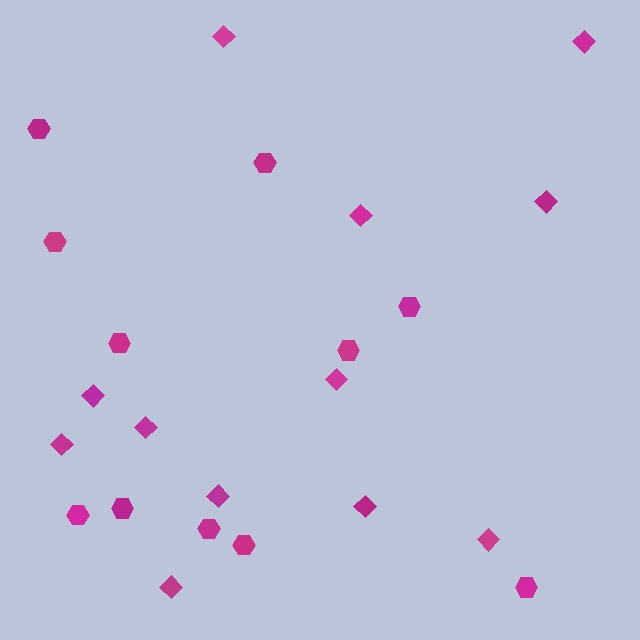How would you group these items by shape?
There are 2 groups: one group of diamonds (12) and one group of hexagons (11).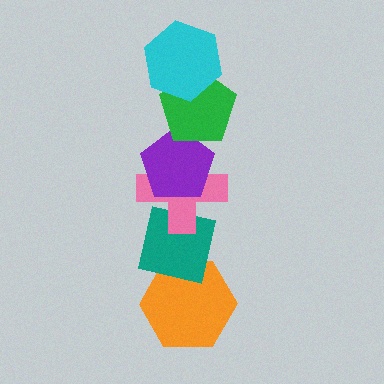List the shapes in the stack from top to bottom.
From top to bottom: the cyan hexagon, the green pentagon, the purple pentagon, the pink cross, the teal square, the orange hexagon.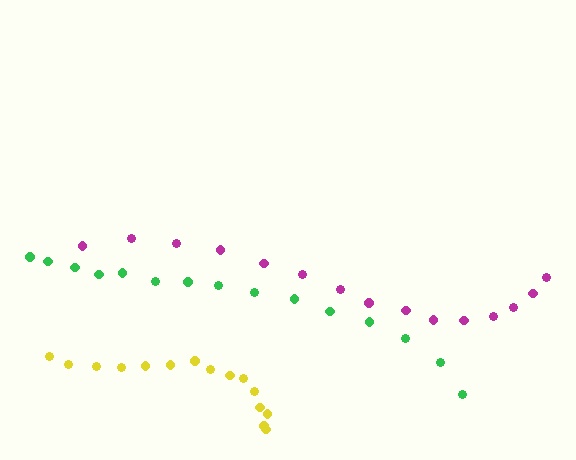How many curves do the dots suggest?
There are 3 distinct paths.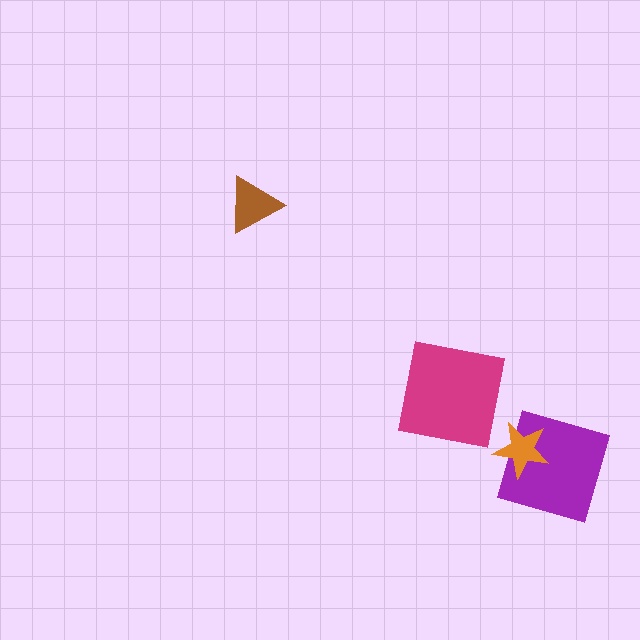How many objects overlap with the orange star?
1 object overlaps with the orange star.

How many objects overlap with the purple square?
1 object overlaps with the purple square.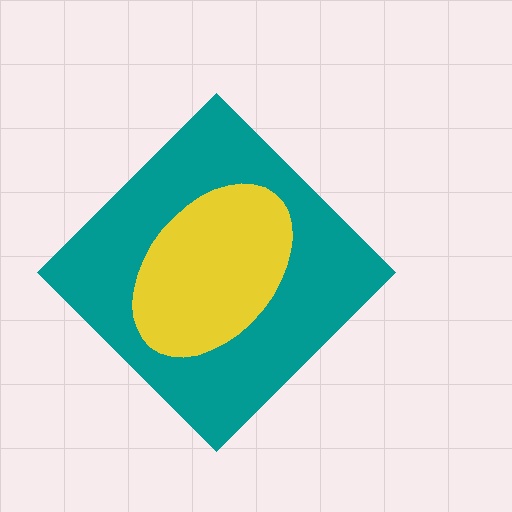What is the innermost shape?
The yellow ellipse.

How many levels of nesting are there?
2.